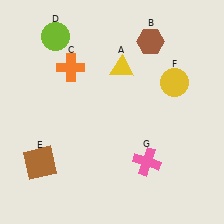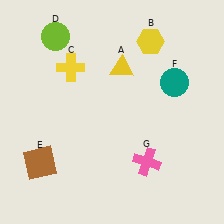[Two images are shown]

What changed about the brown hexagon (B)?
In Image 1, B is brown. In Image 2, it changed to yellow.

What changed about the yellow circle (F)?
In Image 1, F is yellow. In Image 2, it changed to teal.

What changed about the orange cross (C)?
In Image 1, C is orange. In Image 2, it changed to yellow.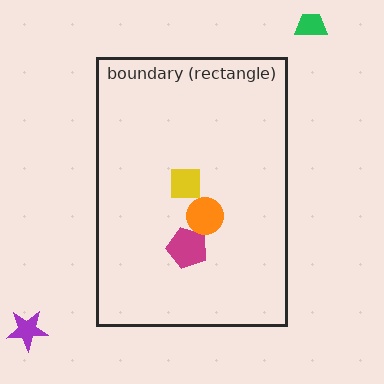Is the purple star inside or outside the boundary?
Outside.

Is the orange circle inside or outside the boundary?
Inside.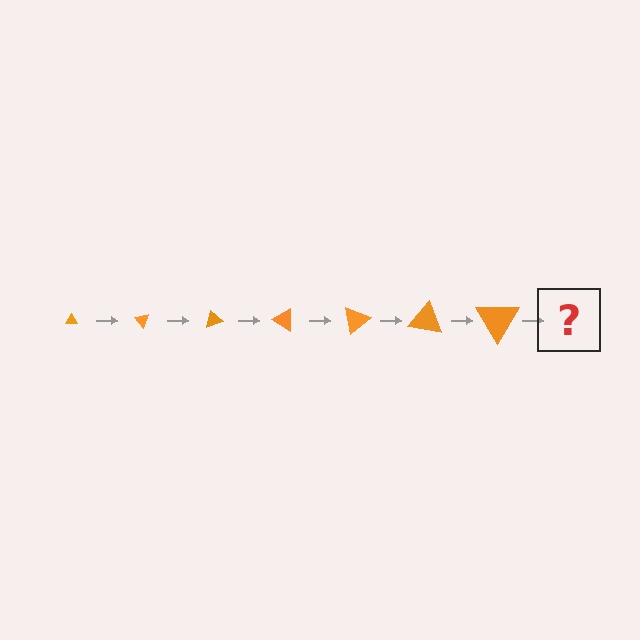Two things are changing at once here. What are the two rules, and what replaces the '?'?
The two rules are that the triangle grows larger each step and it rotates 50 degrees each step. The '?' should be a triangle, larger than the previous one and rotated 350 degrees from the start.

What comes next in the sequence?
The next element should be a triangle, larger than the previous one and rotated 350 degrees from the start.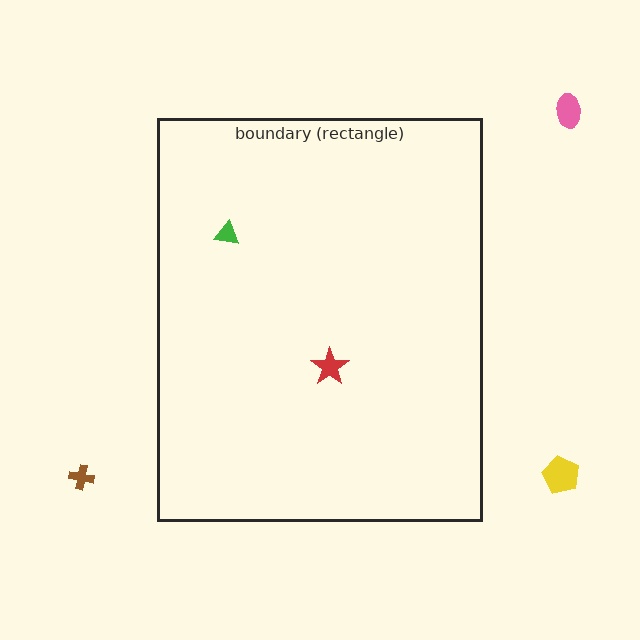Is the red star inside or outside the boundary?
Inside.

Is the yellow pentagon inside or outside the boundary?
Outside.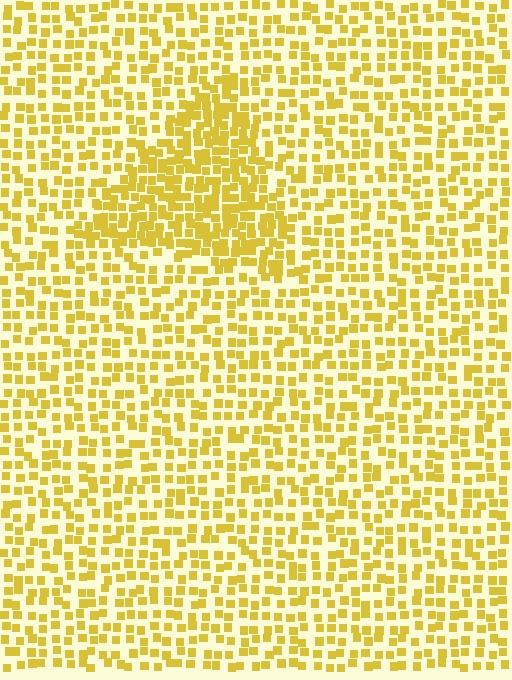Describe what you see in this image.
The image contains small yellow elements arranged at two different densities. A triangle-shaped region is visible where the elements are more densely packed than the surrounding area.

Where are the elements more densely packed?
The elements are more densely packed inside the triangle boundary.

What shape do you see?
I see a triangle.